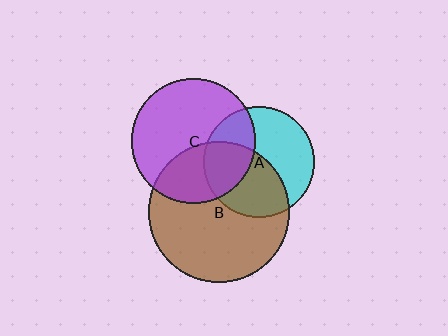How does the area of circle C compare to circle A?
Approximately 1.3 times.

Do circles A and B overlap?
Yes.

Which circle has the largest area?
Circle B (brown).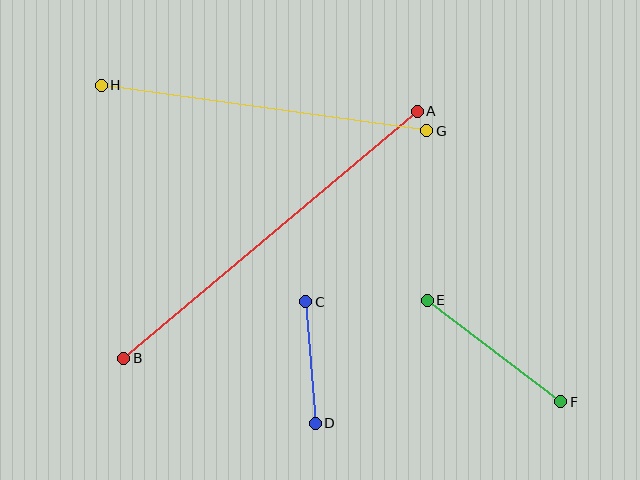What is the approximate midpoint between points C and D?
The midpoint is at approximately (311, 362) pixels.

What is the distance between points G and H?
The distance is approximately 329 pixels.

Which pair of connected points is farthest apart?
Points A and B are farthest apart.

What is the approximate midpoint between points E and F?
The midpoint is at approximately (494, 351) pixels.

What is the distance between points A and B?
The distance is approximately 383 pixels.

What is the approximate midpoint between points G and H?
The midpoint is at approximately (264, 108) pixels.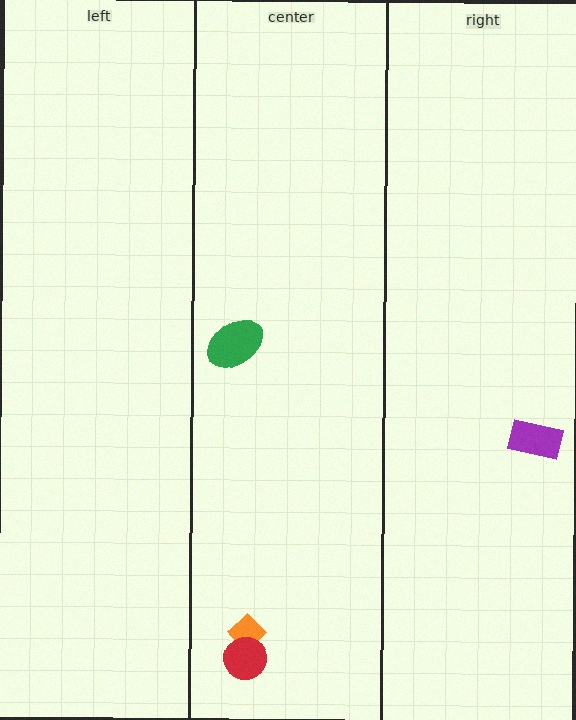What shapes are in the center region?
The green ellipse, the orange diamond, the red circle.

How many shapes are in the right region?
1.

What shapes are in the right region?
The purple rectangle.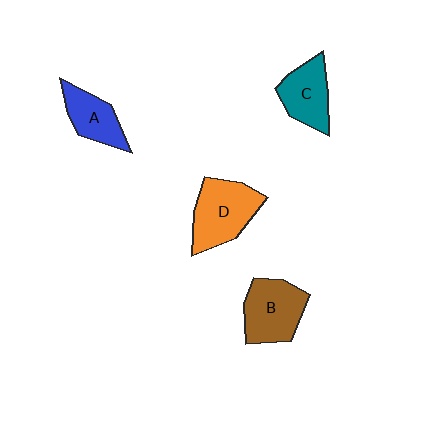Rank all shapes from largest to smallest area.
From largest to smallest: D (orange), B (brown), C (teal), A (blue).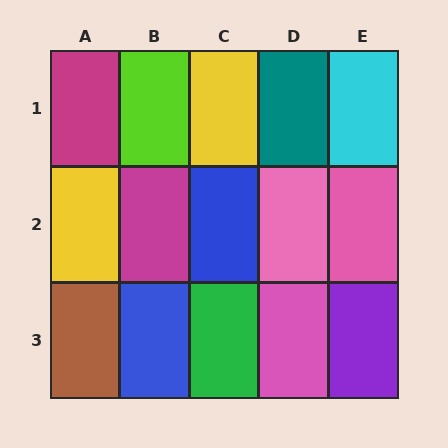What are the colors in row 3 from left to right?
Brown, blue, green, pink, purple.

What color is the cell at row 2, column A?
Yellow.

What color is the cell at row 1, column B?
Lime.